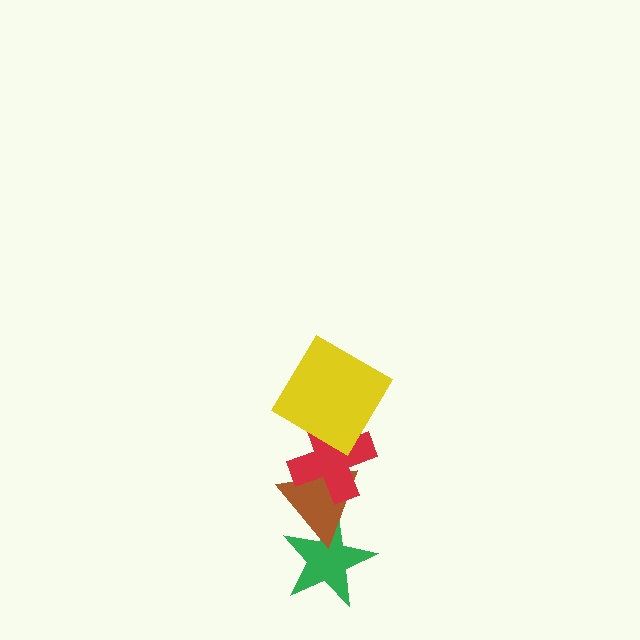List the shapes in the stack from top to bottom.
From top to bottom: the yellow diamond, the red cross, the brown triangle, the green star.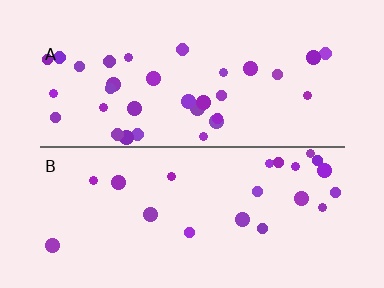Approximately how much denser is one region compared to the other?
Approximately 1.5× — region A over region B.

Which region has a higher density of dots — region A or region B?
A (the top).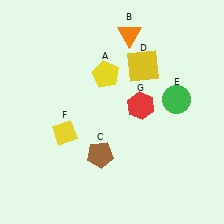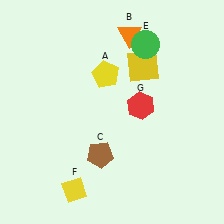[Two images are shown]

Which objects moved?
The objects that moved are: the green circle (E), the yellow diamond (F).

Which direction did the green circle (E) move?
The green circle (E) moved up.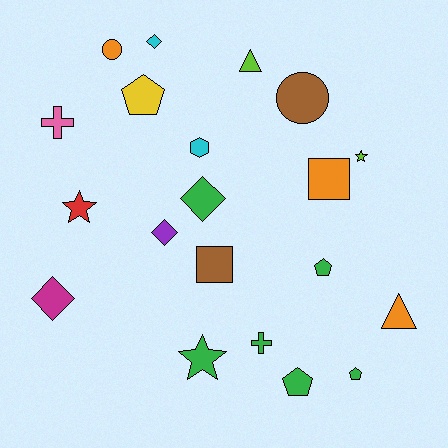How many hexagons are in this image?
There is 1 hexagon.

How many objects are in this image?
There are 20 objects.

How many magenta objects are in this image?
There is 1 magenta object.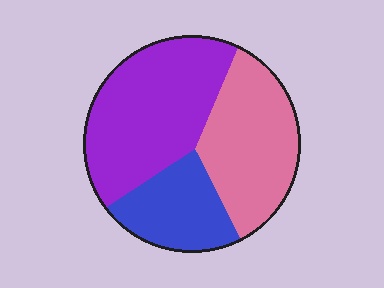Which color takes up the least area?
Blue, at roughly 20%.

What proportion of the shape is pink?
Pink covers around 35% of the shape.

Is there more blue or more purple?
Purple.